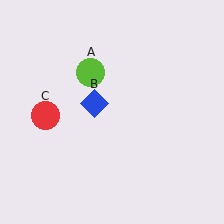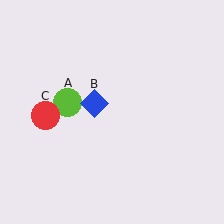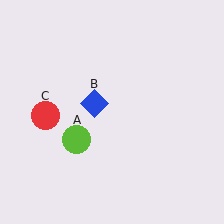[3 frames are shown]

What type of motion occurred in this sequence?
The lime circle (object A) rotated counterclockwise around the center of the scene.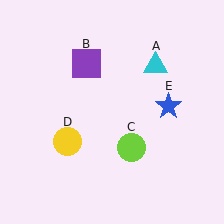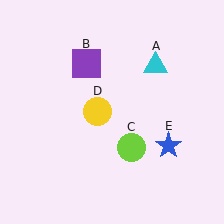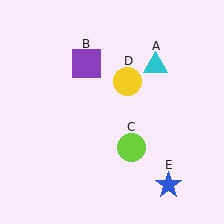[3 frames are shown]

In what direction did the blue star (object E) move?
The blue star (object E) moved down.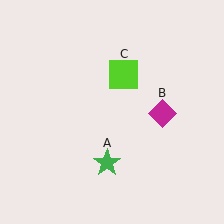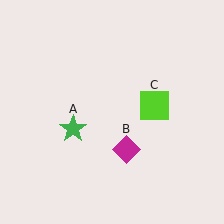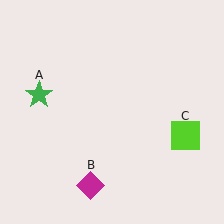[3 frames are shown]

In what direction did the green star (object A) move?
The green star (object A) moved up and to the left.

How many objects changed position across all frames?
3 objects changed position: green star (object A), magenta diamond (object B), lime square (object C).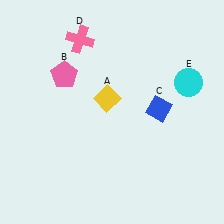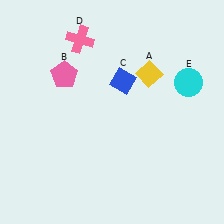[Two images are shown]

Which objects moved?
The objects that moved are: the yellow diamond (A), the blue diamond (C).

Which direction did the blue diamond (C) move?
The blue diamond (C) moved left.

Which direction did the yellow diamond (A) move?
The yellow diamond (A) moved right.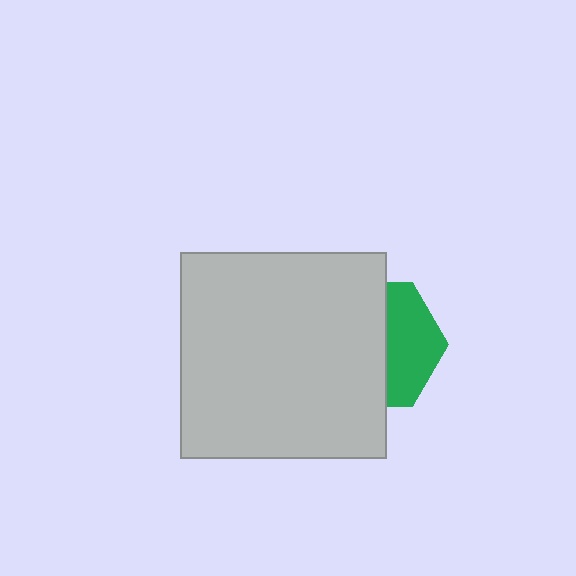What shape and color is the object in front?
The object in front is a light gray square.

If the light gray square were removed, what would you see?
You would see the complete green hexagon.